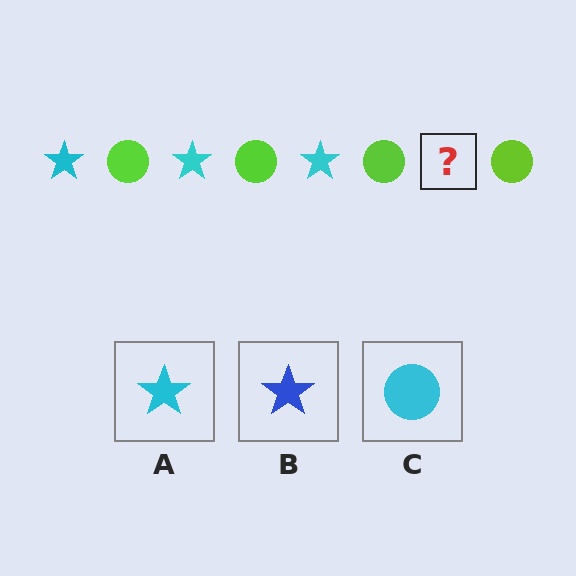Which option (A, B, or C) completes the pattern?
A.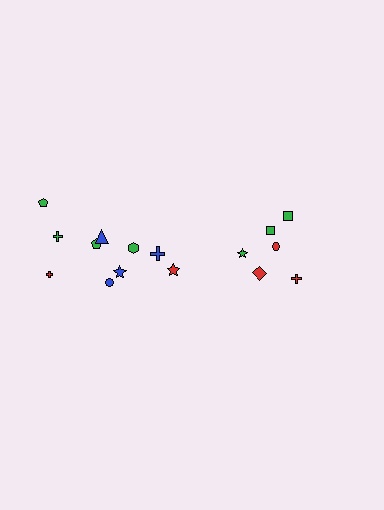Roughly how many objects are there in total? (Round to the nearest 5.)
Roughly 15 objects in total.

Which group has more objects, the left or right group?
The left group.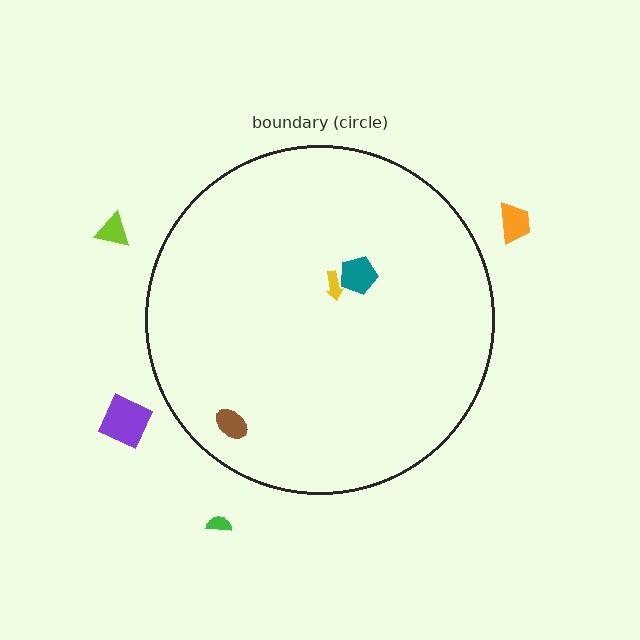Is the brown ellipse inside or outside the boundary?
Inside.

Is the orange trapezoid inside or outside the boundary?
Outside.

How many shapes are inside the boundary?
3 inside, 4 outside.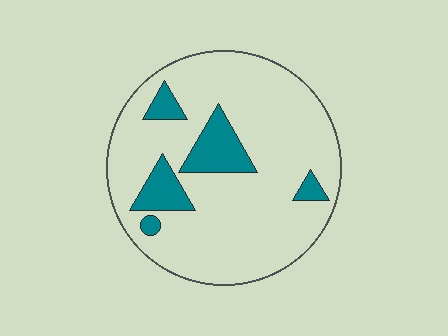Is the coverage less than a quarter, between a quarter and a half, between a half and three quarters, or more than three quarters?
Less than a quarter.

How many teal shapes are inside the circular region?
5.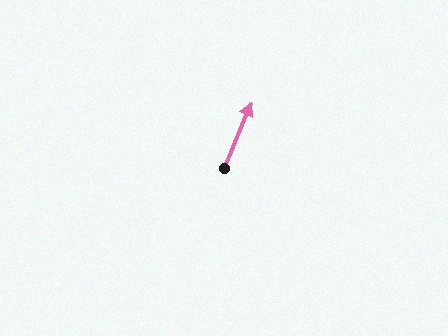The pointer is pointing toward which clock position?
Roughly 1 o'clock.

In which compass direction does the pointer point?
Northeast.